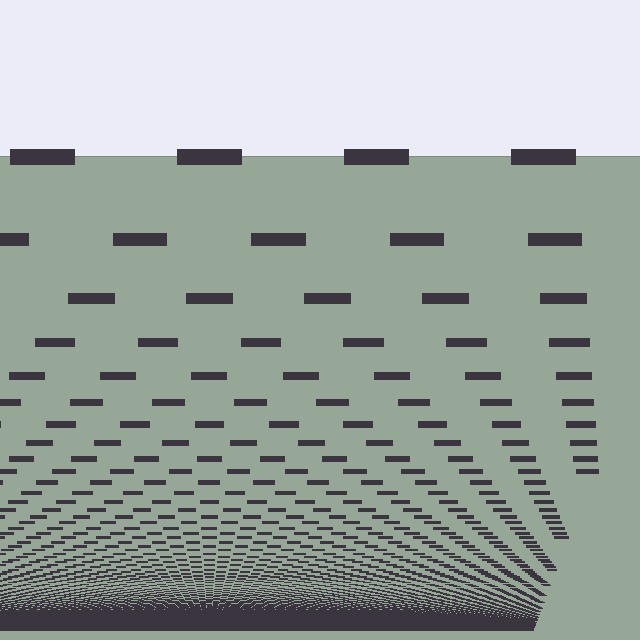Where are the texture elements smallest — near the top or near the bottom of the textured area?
Near the bottom.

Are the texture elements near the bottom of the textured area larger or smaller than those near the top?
Smaller. The gradient is inverted — elements near the bottom are smaller and denser.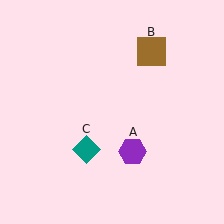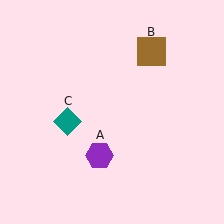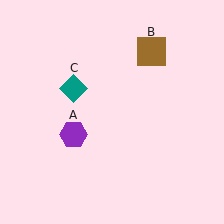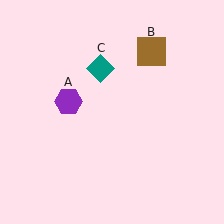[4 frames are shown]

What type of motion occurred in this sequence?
The purple hexagon (object A), teal diamond (object C) rotated clockwise around the center of the scene.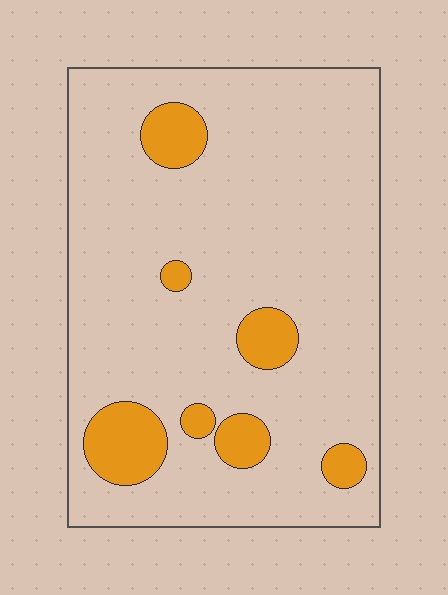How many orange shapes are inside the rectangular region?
7.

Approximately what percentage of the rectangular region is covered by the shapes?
Approximately 15%.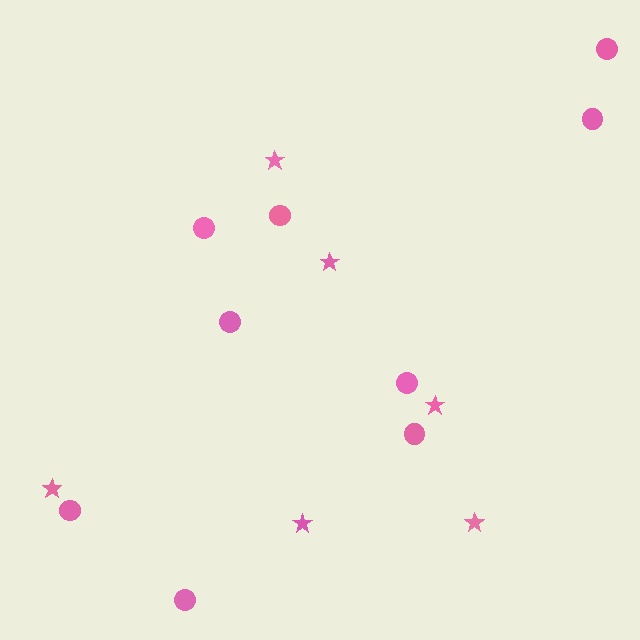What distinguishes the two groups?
There are 2 groups: one group of stars (6) and one group of circles (9).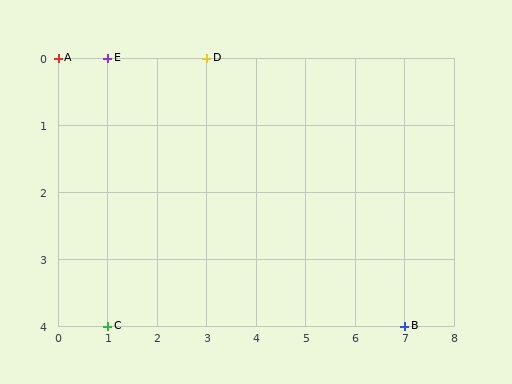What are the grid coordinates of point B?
Point B is at grid coordinates (7, 4).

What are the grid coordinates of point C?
Point C is at grid coordinates (1, 4).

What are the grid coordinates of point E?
Point E is at grid coordinates (1, 0).